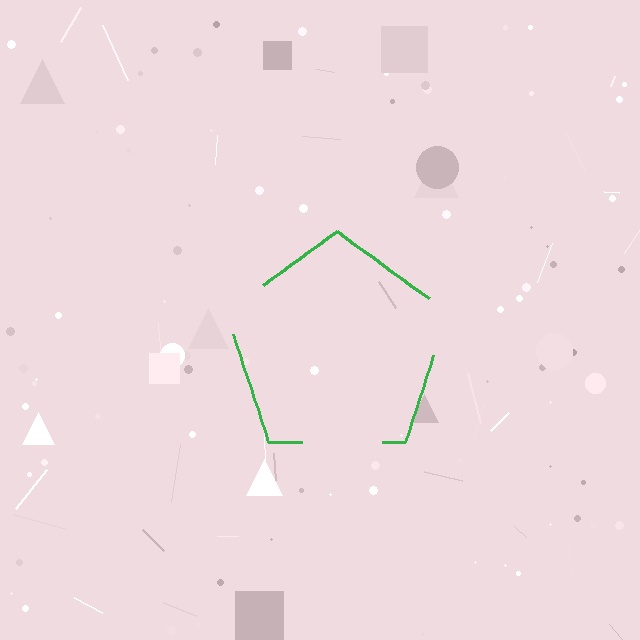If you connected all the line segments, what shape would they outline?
They would outline a pentagon.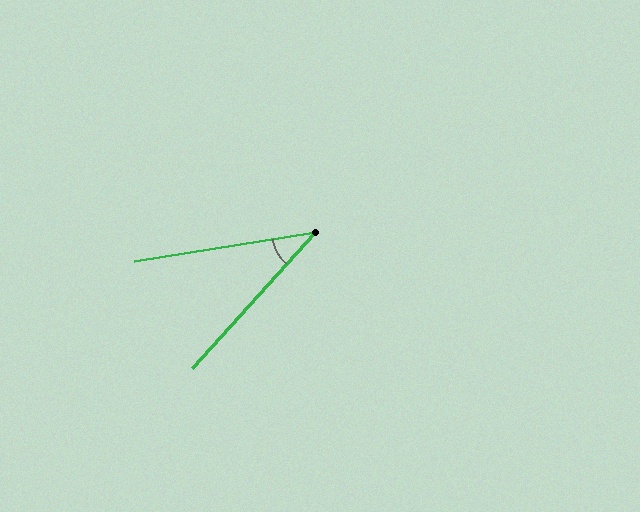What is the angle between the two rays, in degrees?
Approximately 39 degrees.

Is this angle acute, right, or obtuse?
It is acute.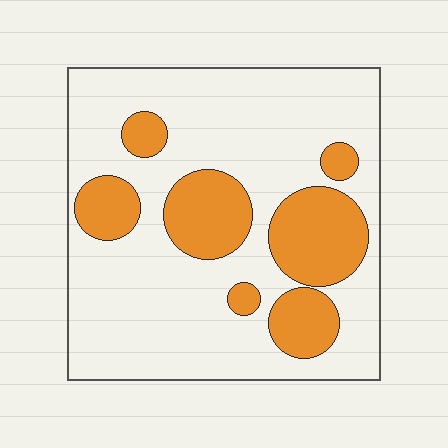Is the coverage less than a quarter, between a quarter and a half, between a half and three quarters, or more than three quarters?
Between a quarter and a half.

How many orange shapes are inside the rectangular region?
7.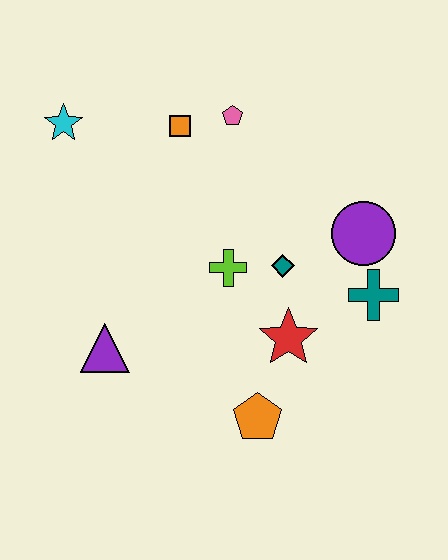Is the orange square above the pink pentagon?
No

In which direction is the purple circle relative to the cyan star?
The purple circle is to the right of the cyan star.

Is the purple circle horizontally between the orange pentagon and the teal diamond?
No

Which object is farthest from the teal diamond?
The cyan star is farthest from the teal diamond.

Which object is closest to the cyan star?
The orange square is closest to the cyan star.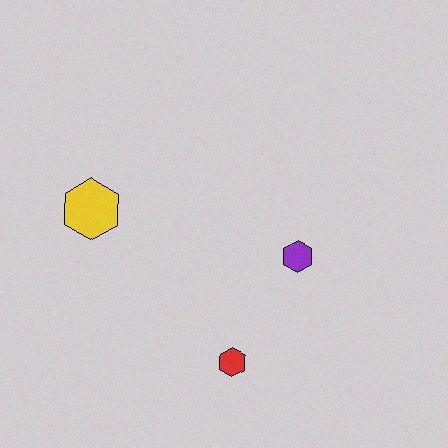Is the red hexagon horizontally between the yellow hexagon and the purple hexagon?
Yes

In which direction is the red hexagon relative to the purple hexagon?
The red hexagon is below the purple hexagon.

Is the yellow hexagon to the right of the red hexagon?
No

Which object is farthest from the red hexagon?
The yellow hexagon is farthest from the red hexagon.